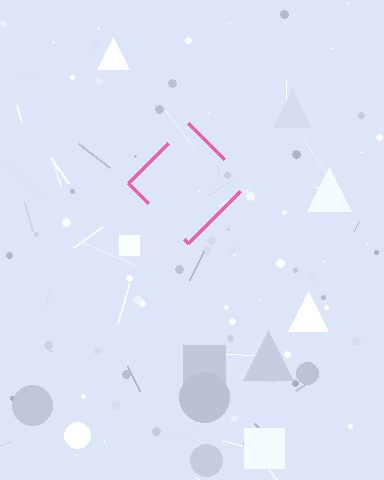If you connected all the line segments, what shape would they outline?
They would outline a diamond.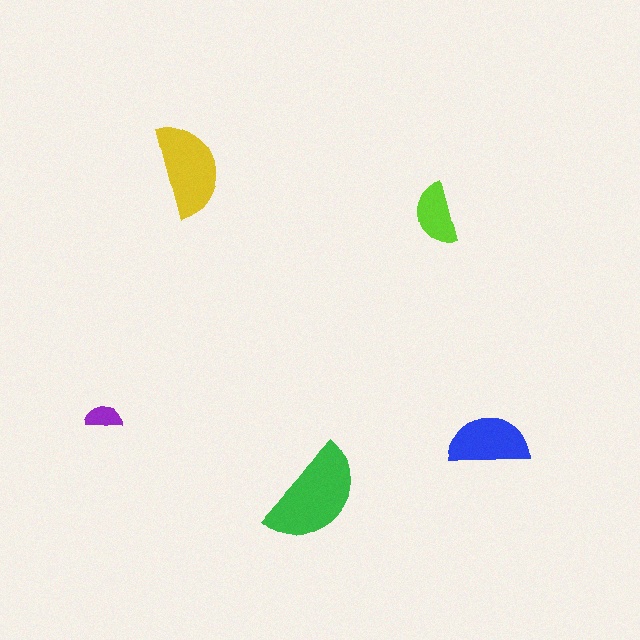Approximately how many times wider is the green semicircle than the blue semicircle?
About 1.5 times wider.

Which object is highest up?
The yellow semicircle is topmost.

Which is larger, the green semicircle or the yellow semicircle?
The green one.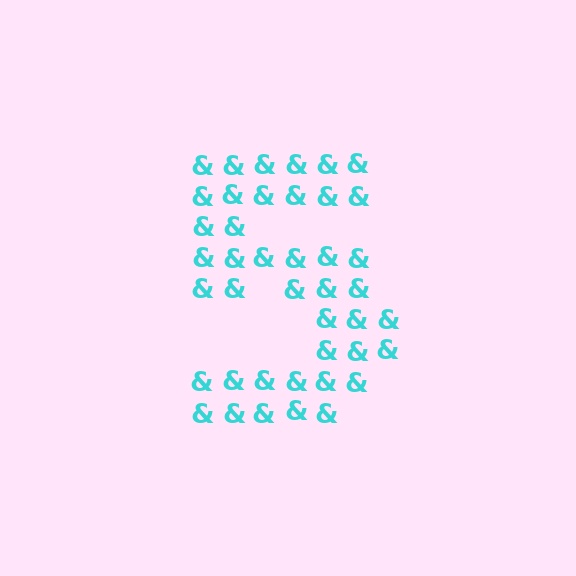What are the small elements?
The small elements are ampersands.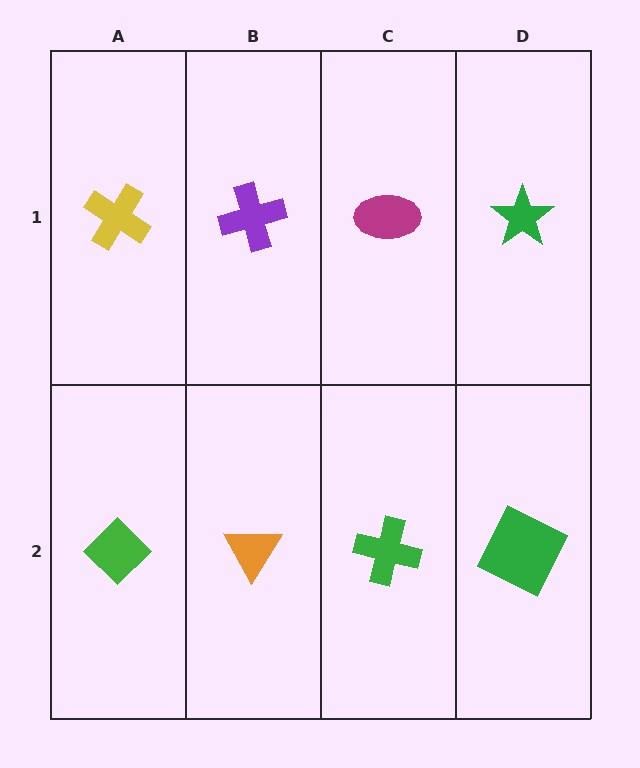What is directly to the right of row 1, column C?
A green star.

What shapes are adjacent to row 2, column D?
A green star (row 1, column D), a green cross (row 2, column C).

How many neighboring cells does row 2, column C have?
3.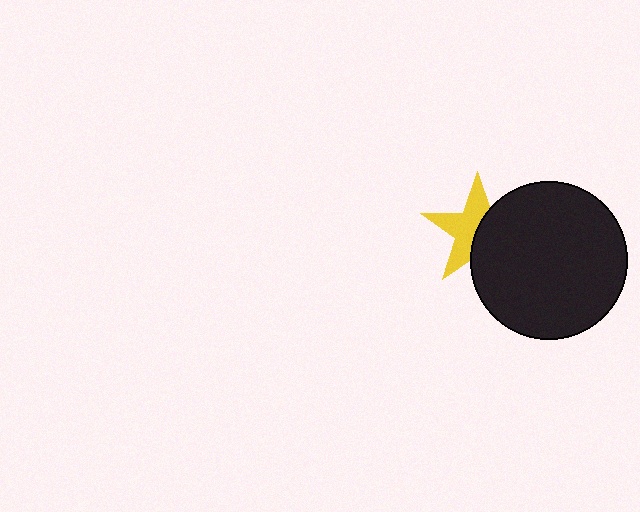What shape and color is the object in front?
The object in front is a black circle.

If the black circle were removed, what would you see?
You would see the complete yellow star.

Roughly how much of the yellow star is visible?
About half of it is visible (roughly 54%).